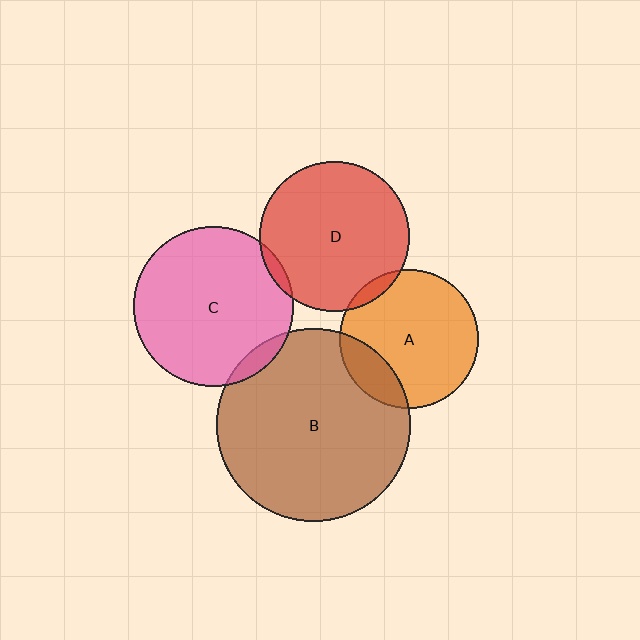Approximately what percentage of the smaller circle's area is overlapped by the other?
Approximately 5%.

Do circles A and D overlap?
Yes.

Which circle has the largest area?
Circle B (brown).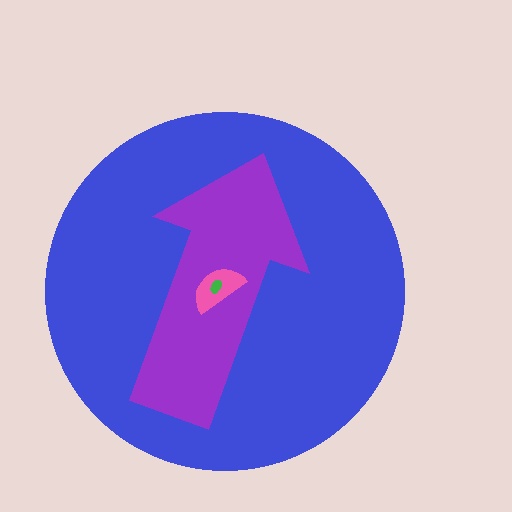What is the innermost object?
The green ellipse.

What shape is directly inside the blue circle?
The purple arrow.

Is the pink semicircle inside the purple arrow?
Yes.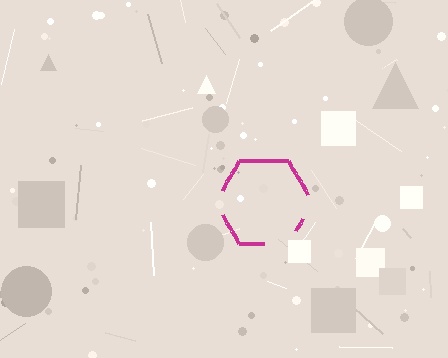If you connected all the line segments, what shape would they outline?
They would outline a hexagon.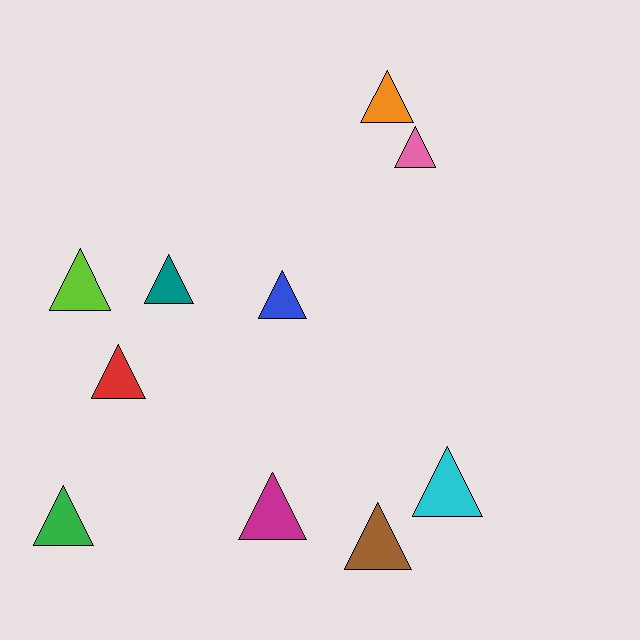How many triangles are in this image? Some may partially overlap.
There are 10 triangles.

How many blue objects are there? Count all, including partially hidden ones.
There is 1 blue object.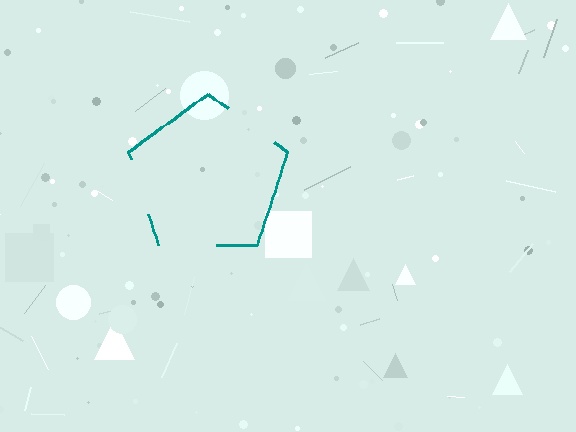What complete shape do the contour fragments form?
The contour fragments form a pentagon.